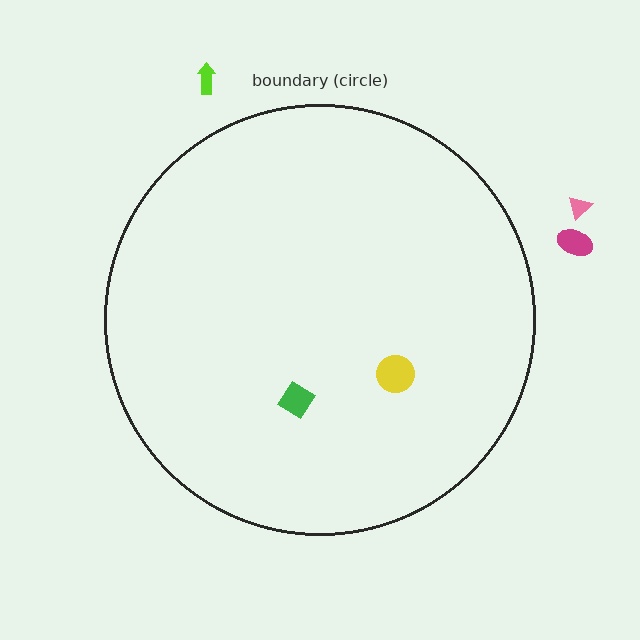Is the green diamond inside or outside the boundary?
Inside.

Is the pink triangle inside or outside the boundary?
Outside.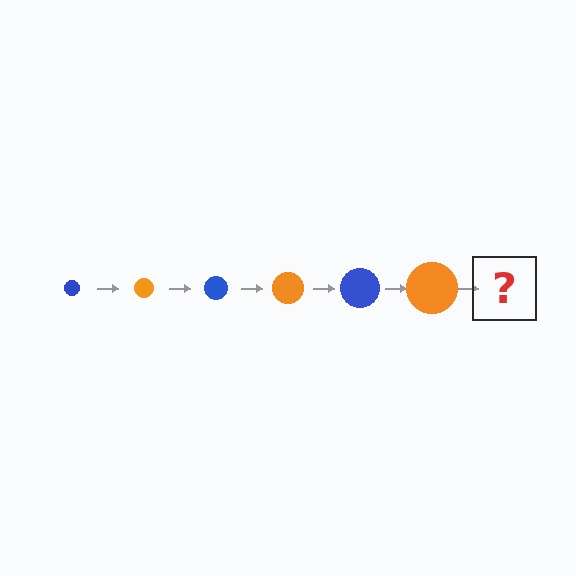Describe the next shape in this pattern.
It should be a blue circle, larger than the previous one.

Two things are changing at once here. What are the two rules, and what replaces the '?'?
The two rules are that the circle grows larger each step and the color cycles through blue and orange. The '?' should be a blue circle, larger than the previous one.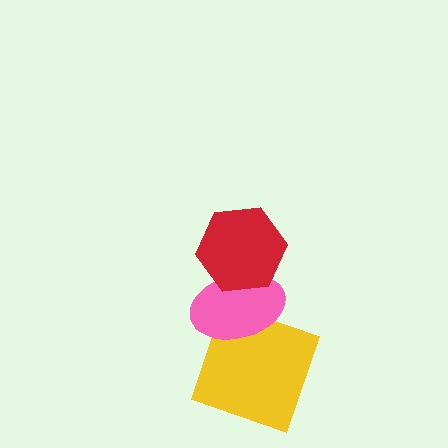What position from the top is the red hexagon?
The red hexagon is 1st from the top.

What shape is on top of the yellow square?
The pink ellipse is on top of the yellow square.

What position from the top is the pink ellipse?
The pink ellipse is 2nd from the top.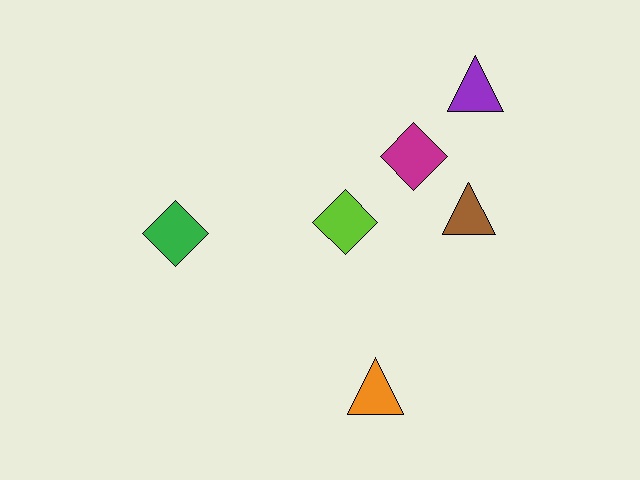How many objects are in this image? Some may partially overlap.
There are 6 objects.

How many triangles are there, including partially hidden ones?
There are 3 triangles.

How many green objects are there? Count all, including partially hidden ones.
There is 1 green object.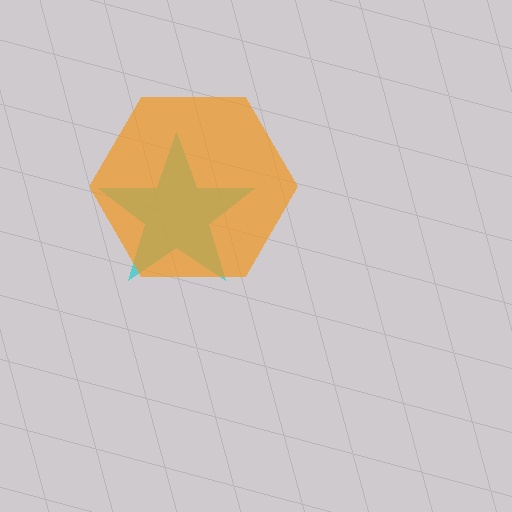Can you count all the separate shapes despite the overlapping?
Yes, there are 2 separate shapes.